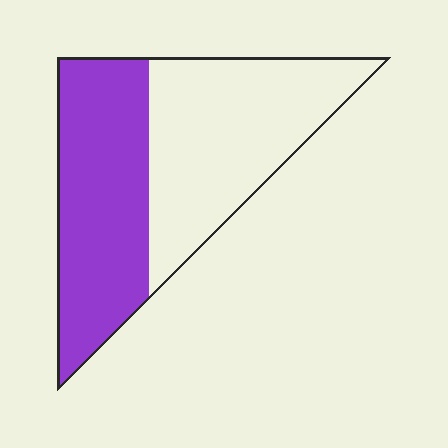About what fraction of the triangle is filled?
About one half (1/2).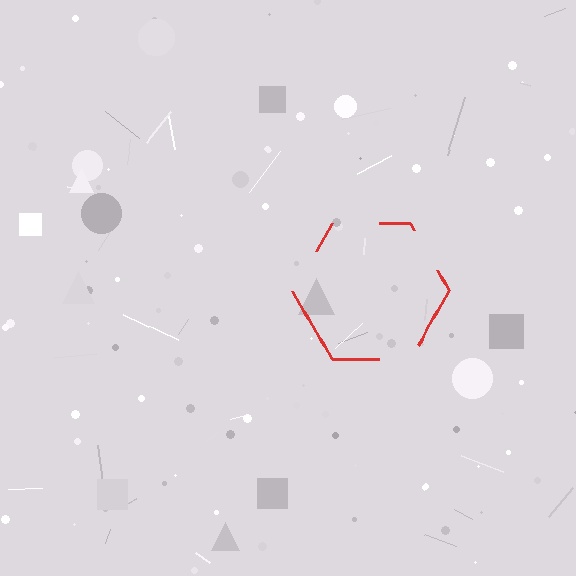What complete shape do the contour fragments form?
The contour fragments form a hexagon.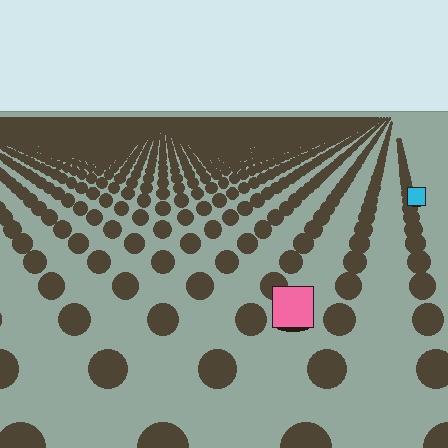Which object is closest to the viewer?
The pink square is closest. The texture marks near it are larger and more spread out.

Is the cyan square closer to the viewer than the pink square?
No. The pink square is closer — you can tell from the texture gradient: the ground texture is coarser near it.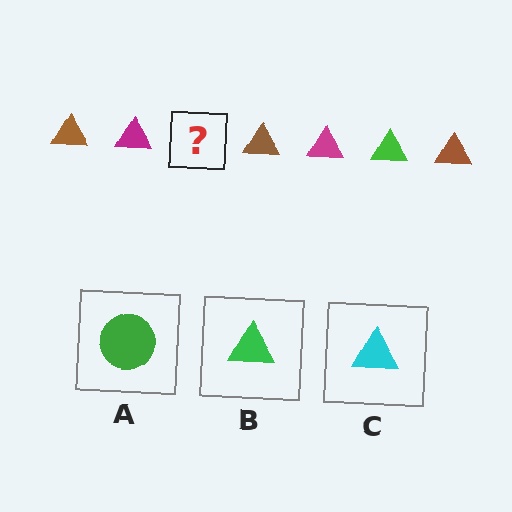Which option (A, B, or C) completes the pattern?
B.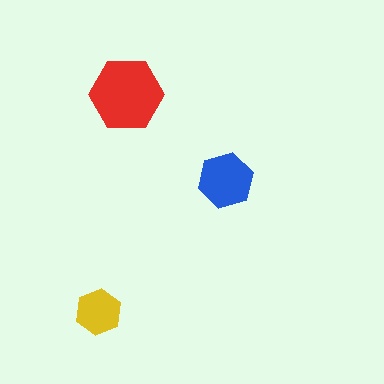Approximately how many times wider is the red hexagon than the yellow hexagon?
About 1.5 times wider.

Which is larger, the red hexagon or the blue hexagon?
The red one.